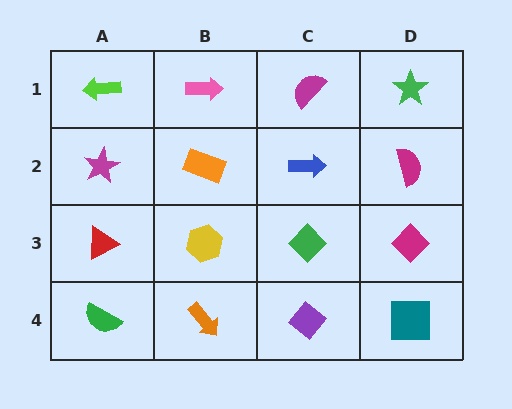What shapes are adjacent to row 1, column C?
A blue arrow (row 2, column C), a pink arrow (row 1, column B), a green star (row 1, column D).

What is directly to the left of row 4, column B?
A green semicircle.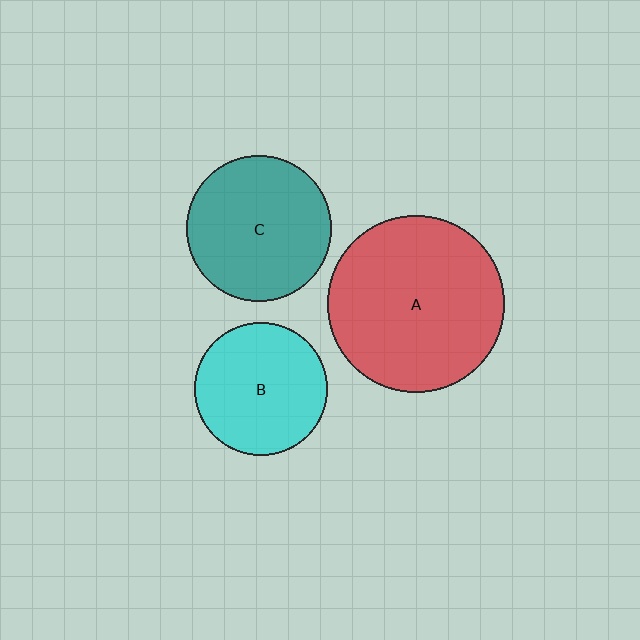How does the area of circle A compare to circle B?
Approximately 1.8 times.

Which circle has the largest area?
Circle A (red).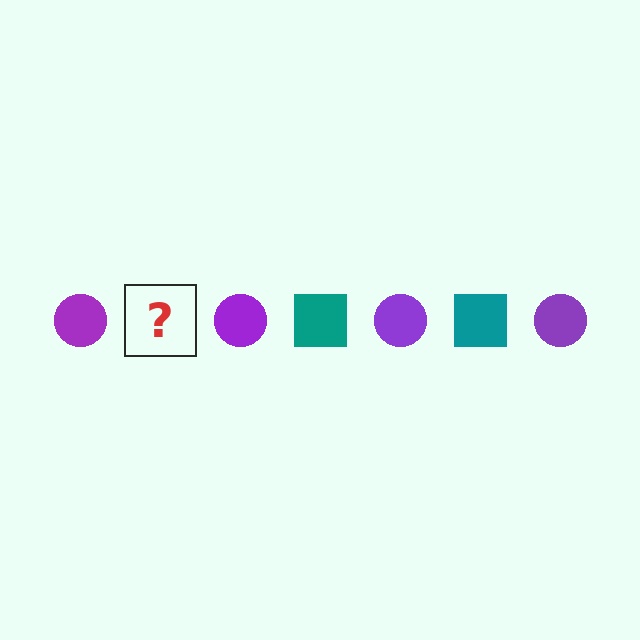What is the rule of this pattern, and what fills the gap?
The rule is that the pattern alternates between purple circle and teal square. The gap should be filled with a teal square.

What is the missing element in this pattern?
The missing element is a teal square.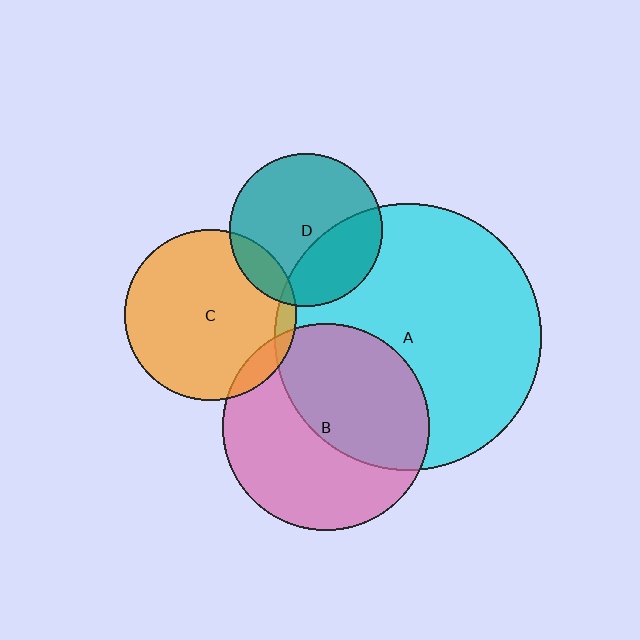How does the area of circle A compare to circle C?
Approximately 2.4 times.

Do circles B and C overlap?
Yes.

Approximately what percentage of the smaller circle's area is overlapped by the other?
Approximately 10%.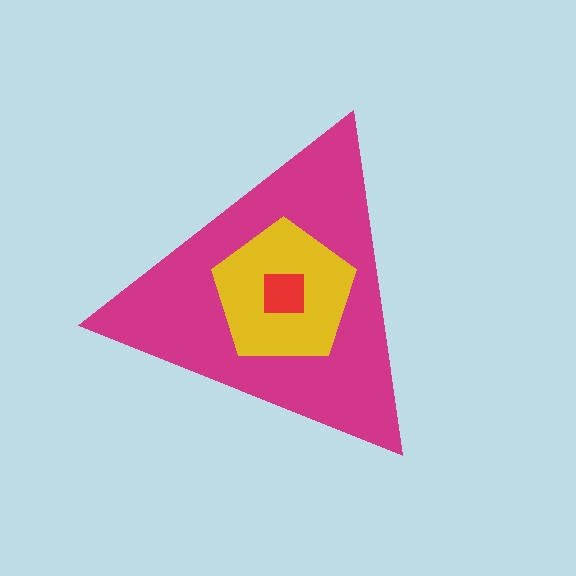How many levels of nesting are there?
3.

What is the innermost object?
The red square.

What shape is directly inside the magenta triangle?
The yellow pentagon.